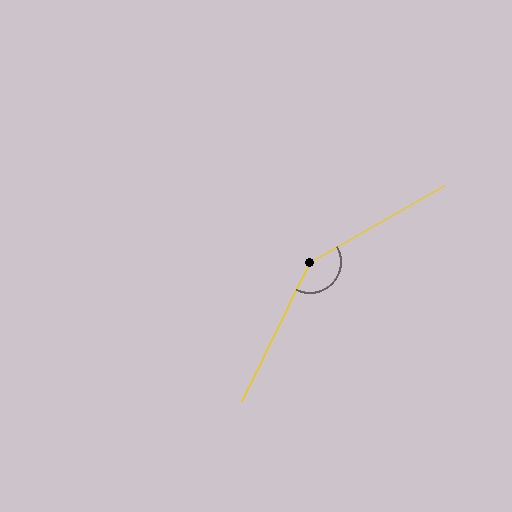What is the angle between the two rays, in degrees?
Approximately 146 degrees.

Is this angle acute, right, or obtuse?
It is obtuse.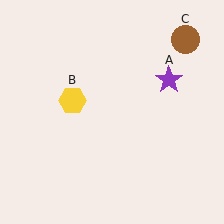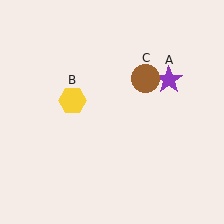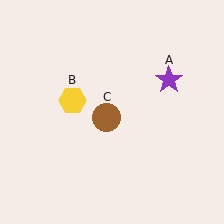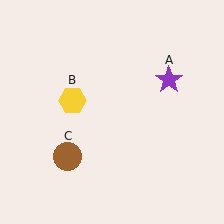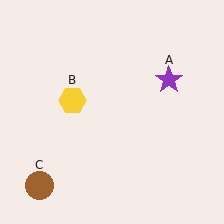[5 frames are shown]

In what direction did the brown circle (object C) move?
The brown circle (object C) moved down and to the left.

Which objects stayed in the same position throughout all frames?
Purple star (object A) and yellow hexagon (object B) remained stationary.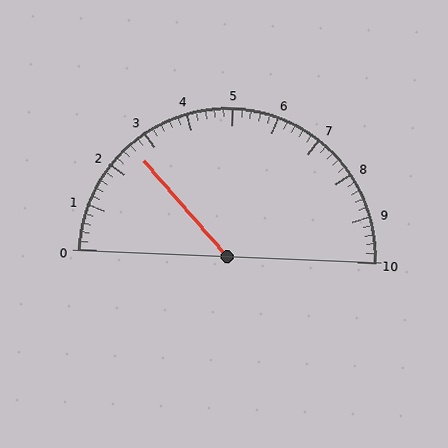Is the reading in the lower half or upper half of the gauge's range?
The reading is in the lower half of the range (0 to 10).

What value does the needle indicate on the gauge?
The needle indicates approximately 2.6.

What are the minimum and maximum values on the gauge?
The gauge ranges from 0 to 10.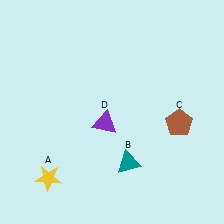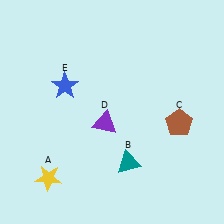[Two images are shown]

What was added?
A blue star (E) was added in Image 2.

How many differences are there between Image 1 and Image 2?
There is 1 difference between the two images.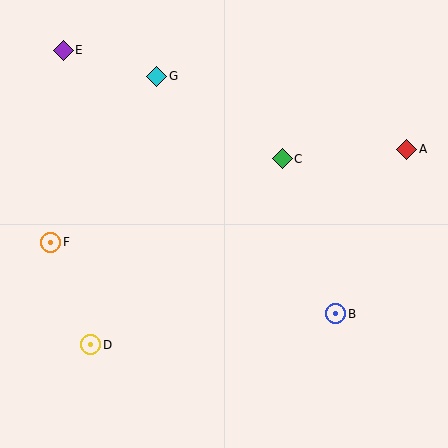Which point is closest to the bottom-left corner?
Point D is closest to the bottom-left corner.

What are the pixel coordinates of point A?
Point A is at (407, 149).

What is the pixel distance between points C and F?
The distance between C and F is 246 pixels.